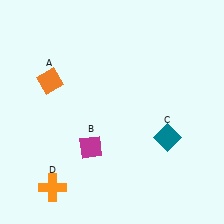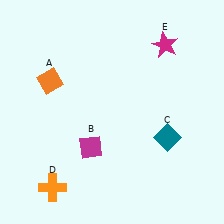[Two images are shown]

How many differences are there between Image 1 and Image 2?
There is 1 difference between the two images.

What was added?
A magenta star (E) was added in Image 2.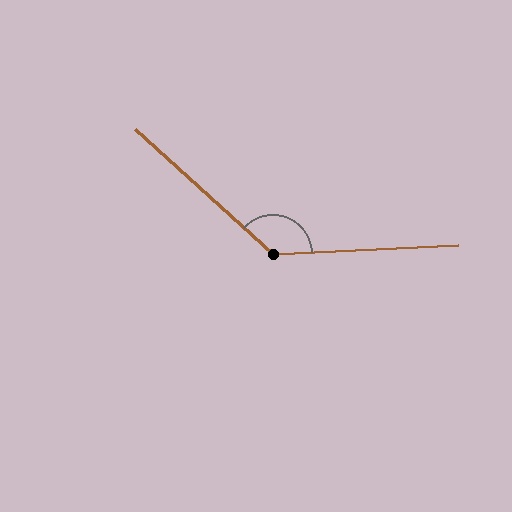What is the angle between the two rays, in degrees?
Approximately 135 degrees.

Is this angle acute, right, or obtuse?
It is obtuse.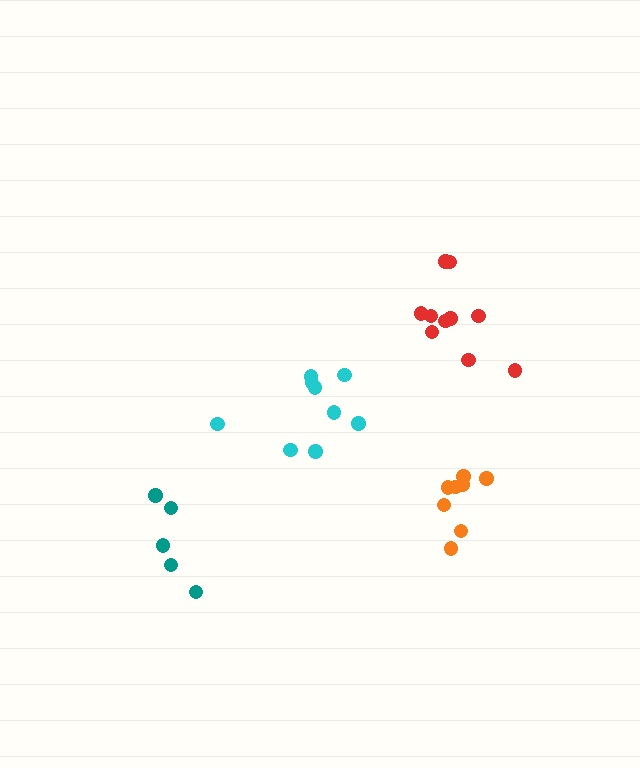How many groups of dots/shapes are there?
There are 4 groups.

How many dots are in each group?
Group 1: 5 dots, Group 2: 9 dots, Group 3: 10 dots, Group 4: 8 dots (32 total).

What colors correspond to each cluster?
The clusters are colored: teal, cyan, red, orange.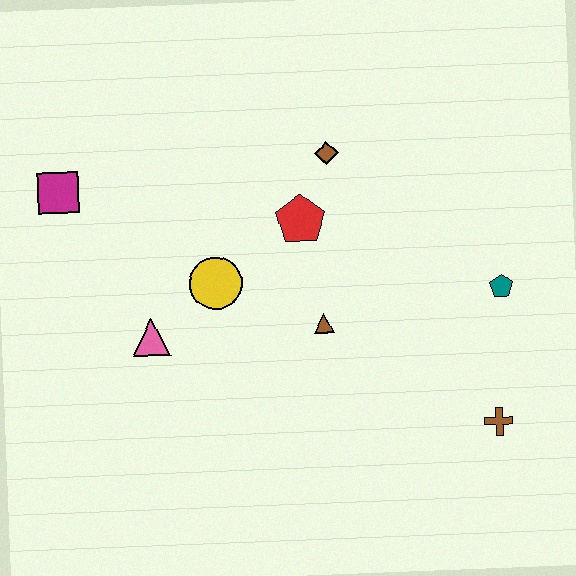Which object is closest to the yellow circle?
The pink triangle is closest to the yellow circle.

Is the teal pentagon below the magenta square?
Yes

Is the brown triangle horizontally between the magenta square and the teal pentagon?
Yes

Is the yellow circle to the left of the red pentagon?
Yes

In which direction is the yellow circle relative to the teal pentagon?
The yellow circle is to the left of the teal pentagon.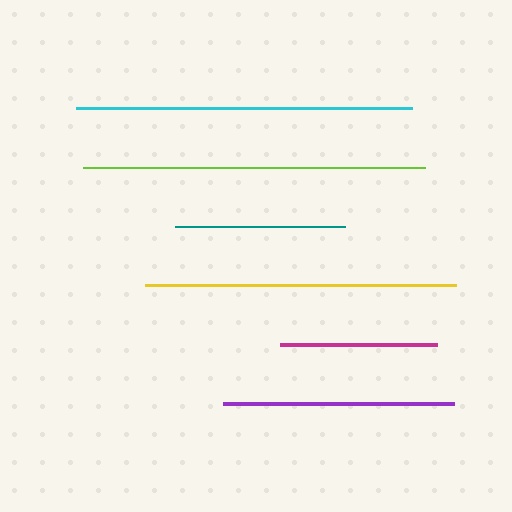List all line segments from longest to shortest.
From longest to shortest: lime, cyan, yellow, purple, teal, magenta.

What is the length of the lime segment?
The lime segment is approximately 342 pixels long.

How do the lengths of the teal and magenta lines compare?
The teal and magenta lines are approximately the same length.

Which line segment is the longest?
The lime line is the longest at approximately 342 pixels.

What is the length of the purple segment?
The purple segment is approximately 232 pixels long.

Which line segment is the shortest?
The magenta line is the shortest at approximately 157 pixels.